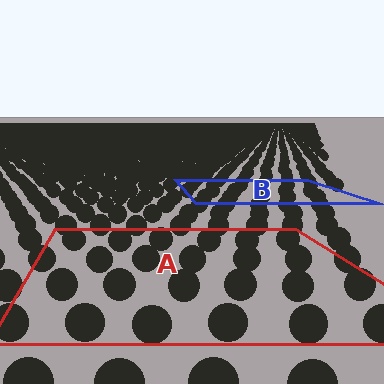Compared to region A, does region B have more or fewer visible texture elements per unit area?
Region B has more texture elements per unit area — they are packed more densely because it is farther away.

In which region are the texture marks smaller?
The texture marks are smaller in region B, because it is farther away.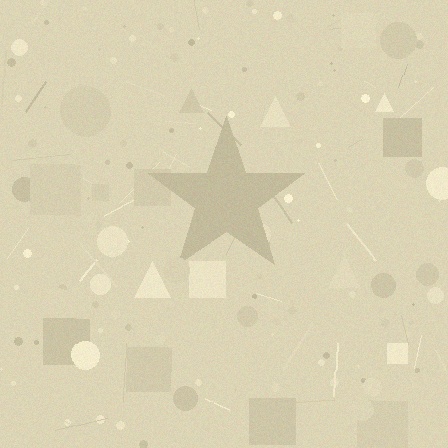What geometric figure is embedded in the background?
A star is embedded in the background.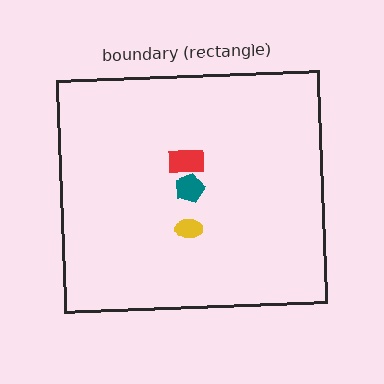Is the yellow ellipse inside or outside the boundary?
Inside.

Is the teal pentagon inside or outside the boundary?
Inside.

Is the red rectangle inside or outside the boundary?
Inside.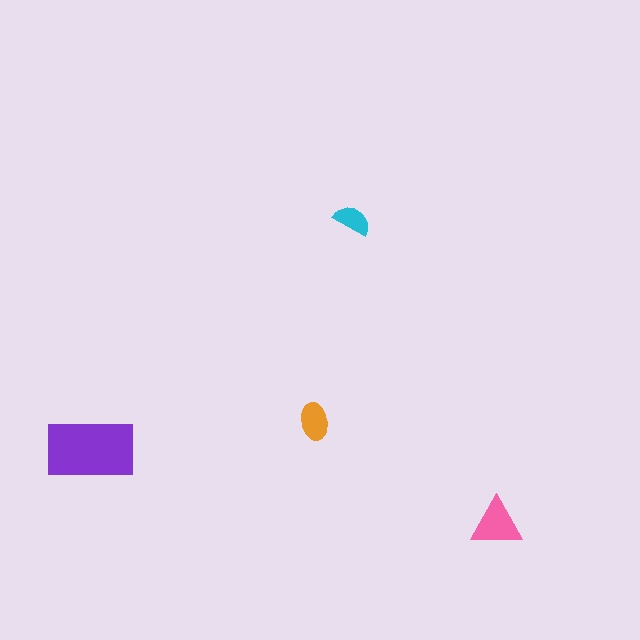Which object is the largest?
The purple rectangle.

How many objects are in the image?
There are 4 objects in the image.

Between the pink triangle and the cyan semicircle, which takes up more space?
The pink triangle.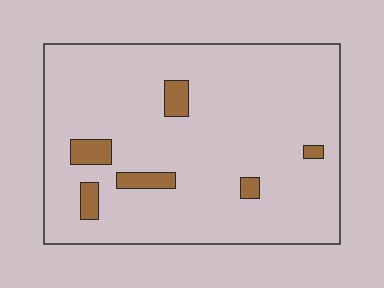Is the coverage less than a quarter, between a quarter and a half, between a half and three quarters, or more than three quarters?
Less than a quarter.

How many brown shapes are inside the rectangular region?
6.